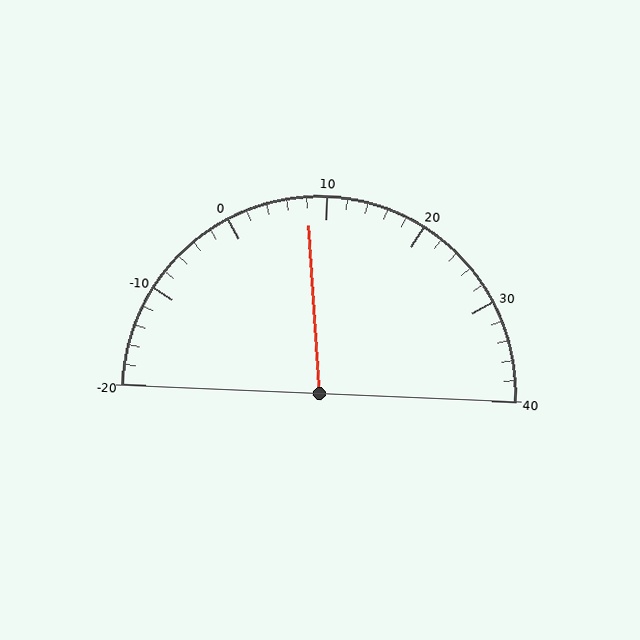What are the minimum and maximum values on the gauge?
The gauge ranges from -20 to 40.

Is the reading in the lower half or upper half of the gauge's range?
The reading is in the lower half of the range (-20 to 40).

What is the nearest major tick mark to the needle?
The nearest major tick mark is 10.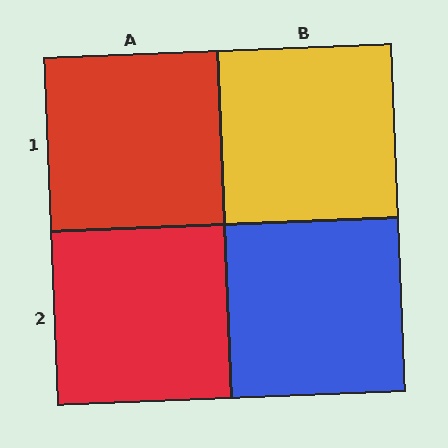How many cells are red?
2 cells are red.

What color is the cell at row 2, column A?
Red.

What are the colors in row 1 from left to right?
Red, yellow.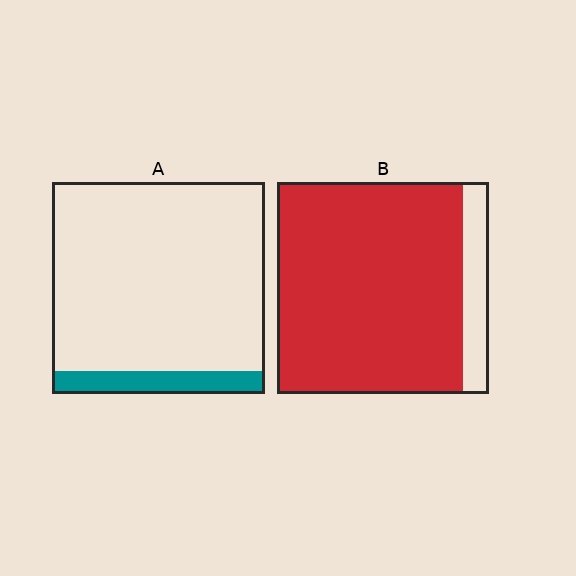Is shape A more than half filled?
No.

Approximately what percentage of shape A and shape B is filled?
A is approximately 10% and B is approximately 90%.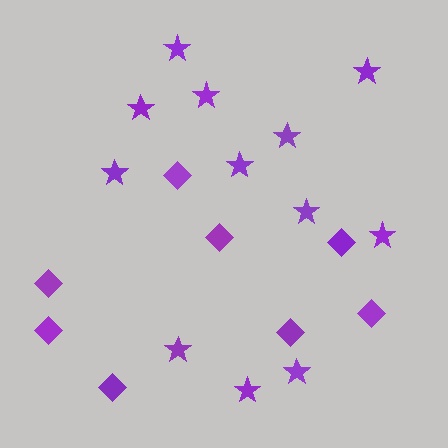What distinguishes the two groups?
There are 2 groups: one group of stars (12) and one group of diamonds (8).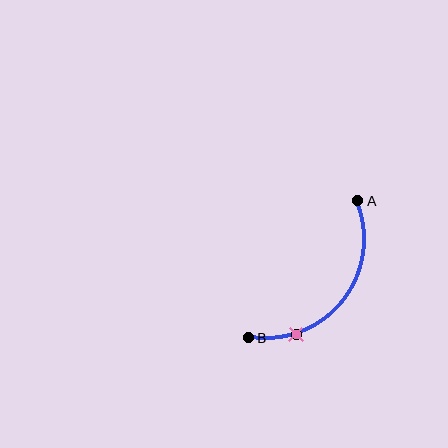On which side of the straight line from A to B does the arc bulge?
The arc bulges below and to the right of the straight line connecting A and B.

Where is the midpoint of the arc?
The arc midpoint is the point on the curve farthest from the straight line joining A and B. It sits below and to the right of that line.